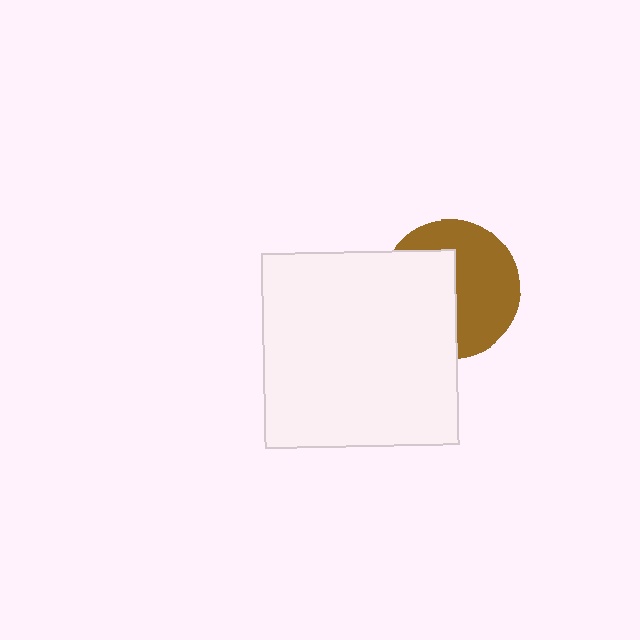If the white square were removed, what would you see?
You would see the complete brown circle.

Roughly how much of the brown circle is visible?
About half of it is visible (roughly 53%).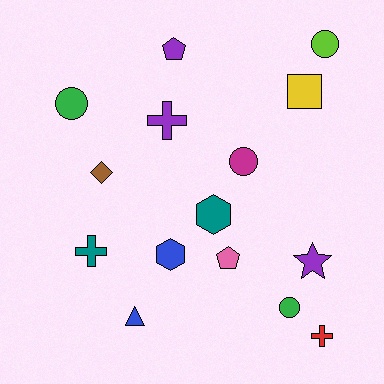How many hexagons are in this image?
There are 2 hexagons.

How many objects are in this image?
There are 15 objects.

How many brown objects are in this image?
There is 1 brown object.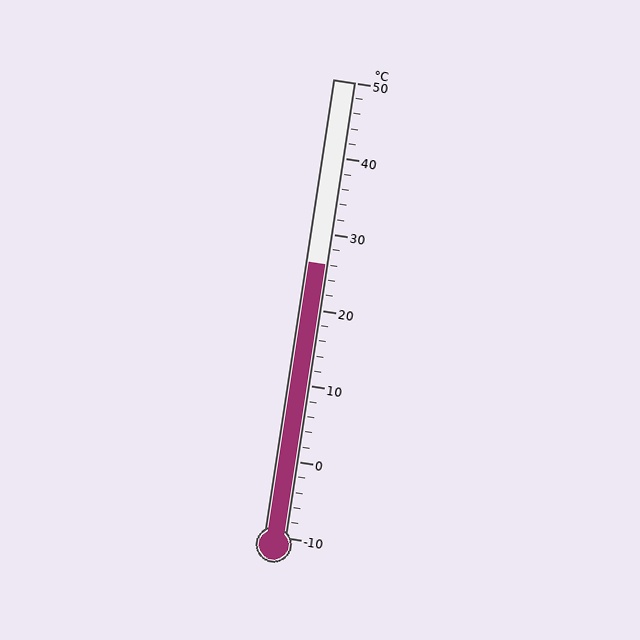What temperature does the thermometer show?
The thermometer shows approximately 26°C.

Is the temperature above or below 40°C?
The temperature is below 40°C.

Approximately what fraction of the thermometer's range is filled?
The thermometer is filled to approximately 60% of its range.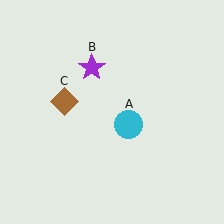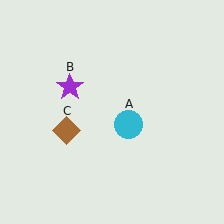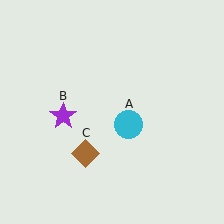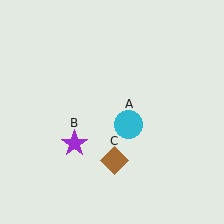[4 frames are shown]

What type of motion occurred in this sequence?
The purple star (object B), brown diamond (object C) rotated counterclockwise around the center of the scene.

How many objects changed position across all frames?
2 objects changed position: purple star (object B), brown diamond (object C).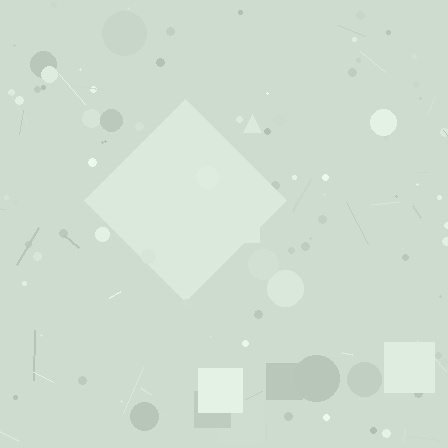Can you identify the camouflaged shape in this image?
The camouflaged shape is a diamond.